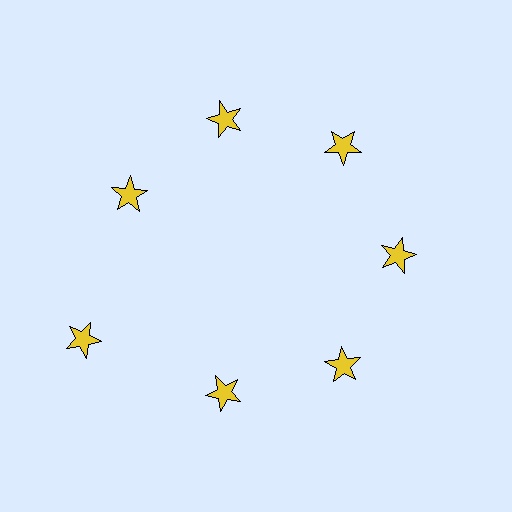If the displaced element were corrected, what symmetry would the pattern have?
It would have 7-fold rotational symmetry — the pattern would map onto itself every 51 degrees.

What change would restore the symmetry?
The symmetry would be restored by moving it inward, back onto the ring so that all 7 stars sit at equal angles and equal distance from the center.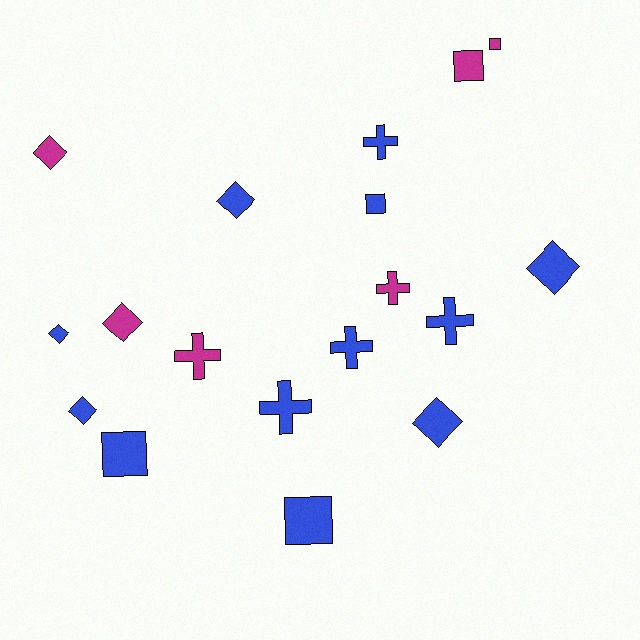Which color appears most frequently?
Blue, with 12 objects.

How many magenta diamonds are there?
There are 2 magenta diamonds.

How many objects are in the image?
There are 18 objects.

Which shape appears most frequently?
Diamond, with 7 objects.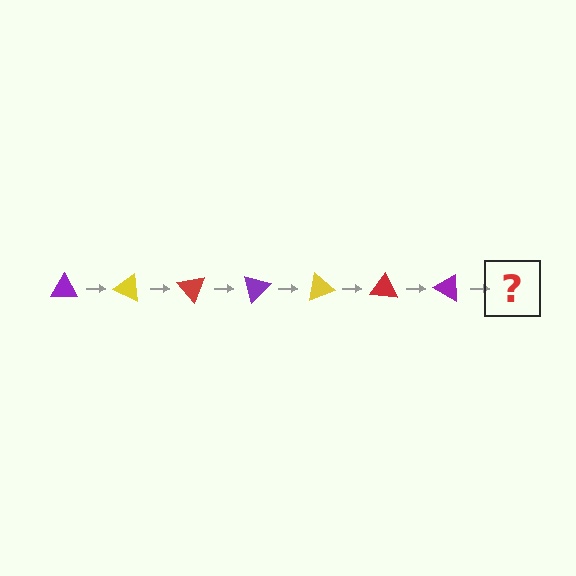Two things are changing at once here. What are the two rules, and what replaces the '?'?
The two rules are that it rotates 25 degrees each step and the color cycles through purple, yellow, and red. The '?' should be a yellow triangle, rotated 175 degrees from the start.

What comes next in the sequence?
The next element should be a yellow triangle, rotated 175 degrees from the start.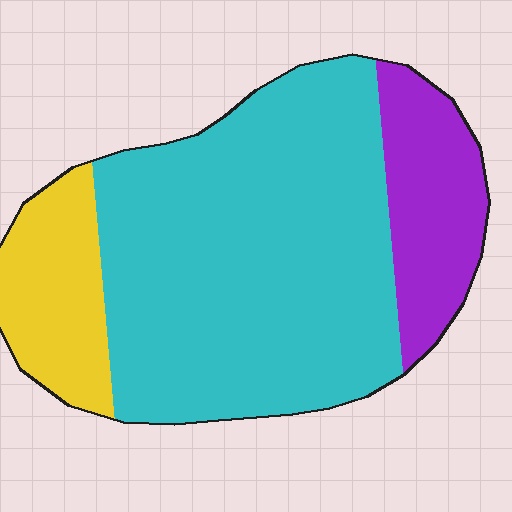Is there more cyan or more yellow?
Cyan.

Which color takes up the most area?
Cyan, at roughly 65%.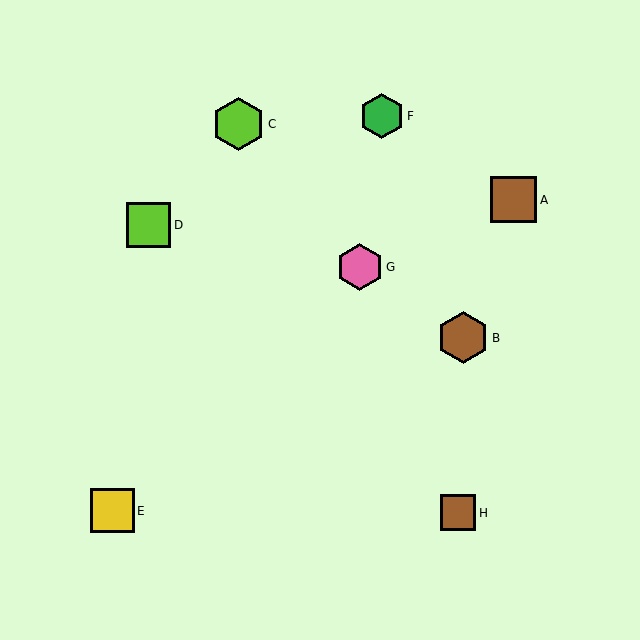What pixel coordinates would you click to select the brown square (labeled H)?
Click at (458, 513) to select the brown square H.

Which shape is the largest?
The lime hexagon (labeled C) is the largest.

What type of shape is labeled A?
Shape A is a brown square.